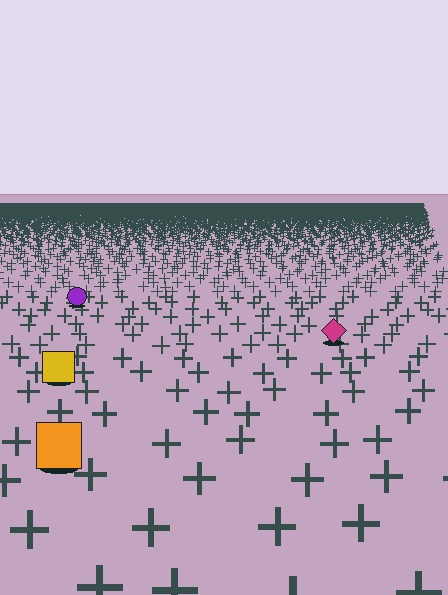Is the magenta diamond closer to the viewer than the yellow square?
No. The yellow square is closer — you can tell from the texture gradient: the ground texture is coarser near it.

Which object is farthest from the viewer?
The purple circle is farthest from the viewer. It appears smaller and the ground texture around it is denser.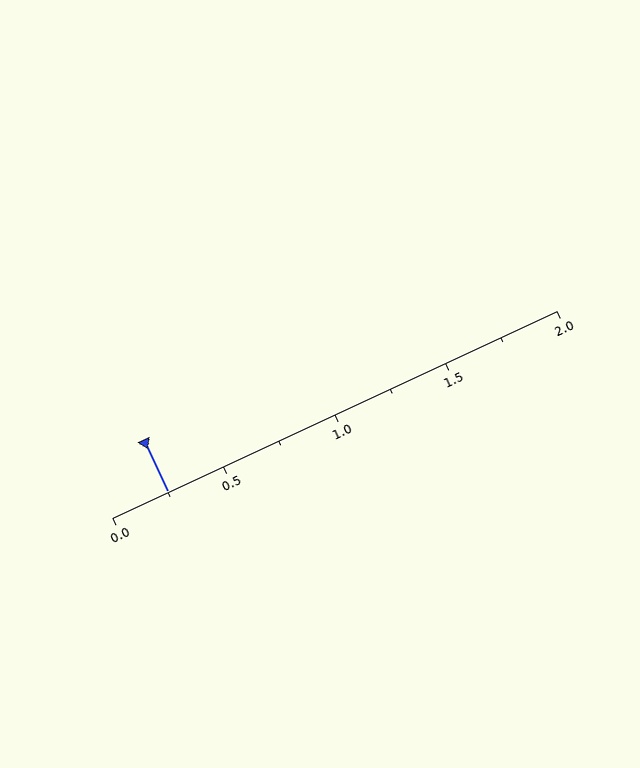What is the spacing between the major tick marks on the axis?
The major ticks are spaced 0.5 apart.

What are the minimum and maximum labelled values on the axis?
The axis runs from 0.0 to 2.0.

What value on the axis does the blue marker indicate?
The marker indicates approximately 0.25.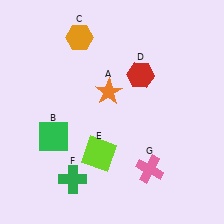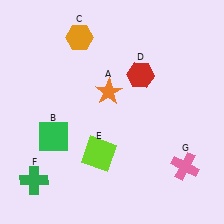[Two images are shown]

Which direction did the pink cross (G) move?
The pink cross (G) moved right.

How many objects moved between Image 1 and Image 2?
2 objects moved between the two images.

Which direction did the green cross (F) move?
The green cross (F) moved left.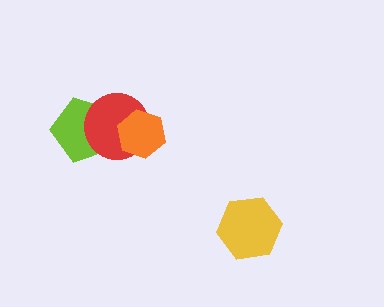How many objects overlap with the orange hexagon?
1 object overlaps with the orange hexagon.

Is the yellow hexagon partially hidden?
No, no other shape covers it.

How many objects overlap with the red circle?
2 objects overlap with the red circle.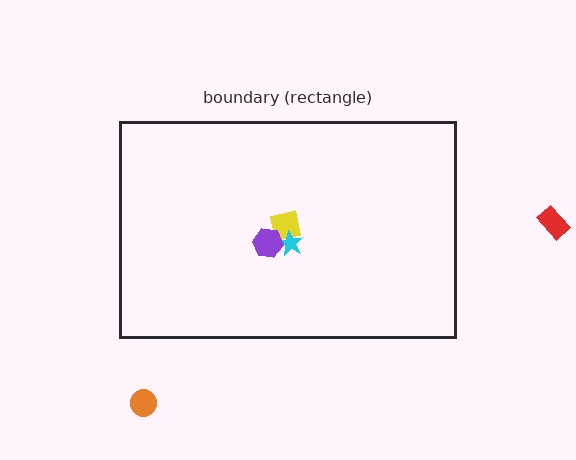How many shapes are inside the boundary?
3 inside, 2 outside.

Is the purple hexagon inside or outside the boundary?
Inside.